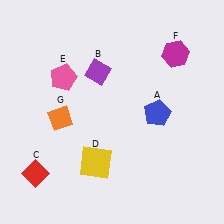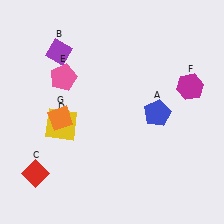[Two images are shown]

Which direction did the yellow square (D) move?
The yellow square (D) moved up.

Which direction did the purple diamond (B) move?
The purple diamond (B) moved left.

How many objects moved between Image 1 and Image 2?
3 objects moved between the two images.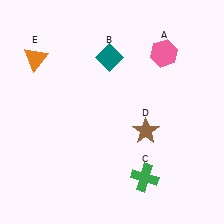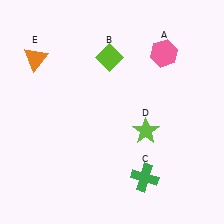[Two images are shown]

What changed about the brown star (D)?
In Image 1, D is brown. In Image 2, it changed to lime.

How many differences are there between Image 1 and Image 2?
There are 2 differences between the two images.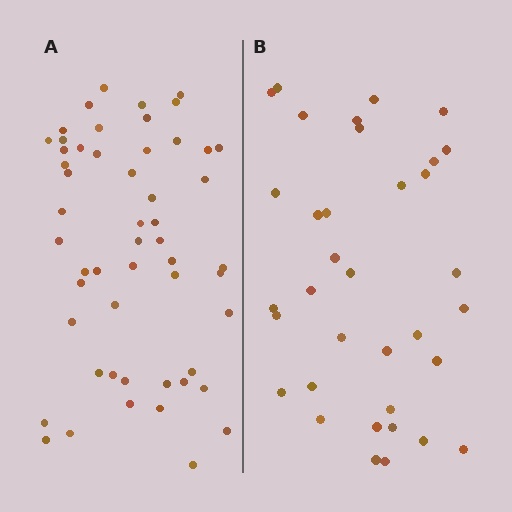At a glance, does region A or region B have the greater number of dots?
Region A (the left region) has more dots.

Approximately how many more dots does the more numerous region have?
Region A has approximately 20 more dots than region B.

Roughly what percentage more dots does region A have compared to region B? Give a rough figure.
About 50% more.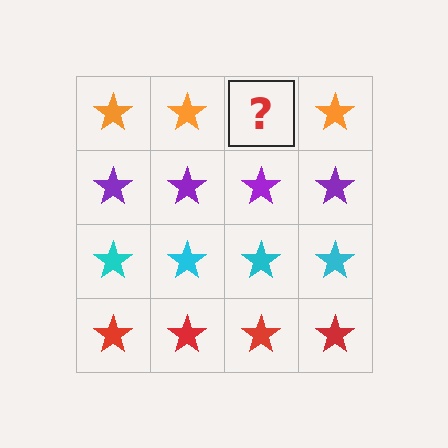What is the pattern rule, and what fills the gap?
The rule is that each row has a consistent color. The gap should be filled with an orange star.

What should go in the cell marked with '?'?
The missing cell should contain an orange star.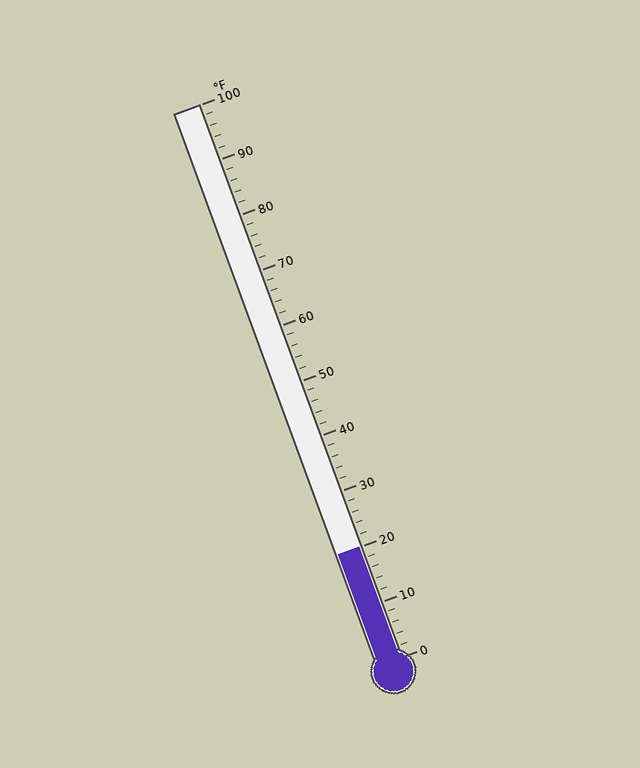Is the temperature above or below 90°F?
The temperature is below 90°F.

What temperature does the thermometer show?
The thermometer shows approximately 20°F.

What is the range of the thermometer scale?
The thermometer scale ranges from 0°F to 100°F.